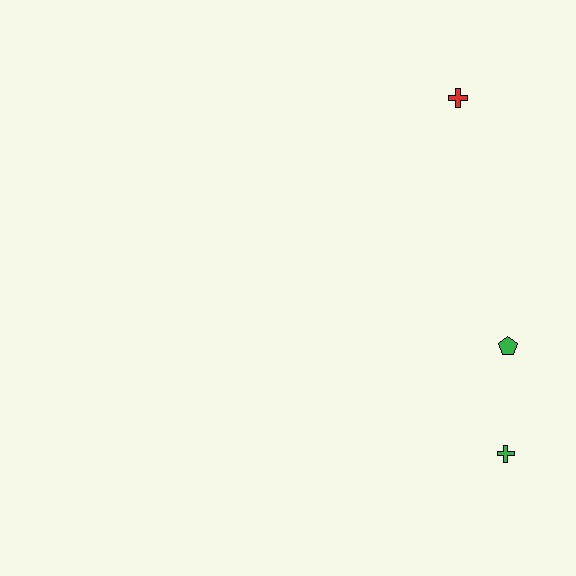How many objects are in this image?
There are 3 objects.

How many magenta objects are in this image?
There are no magenta objects.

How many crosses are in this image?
There are 2 crosses.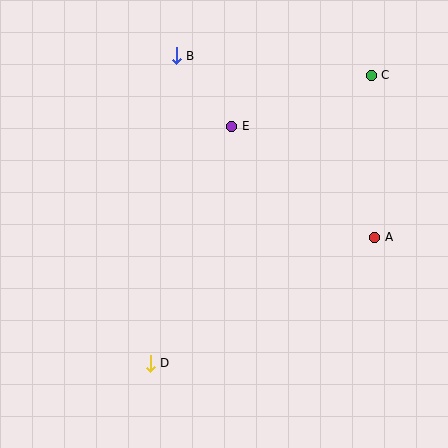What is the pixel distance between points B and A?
The distance between B and A is 269 pixels.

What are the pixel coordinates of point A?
Point A is at (375, 237).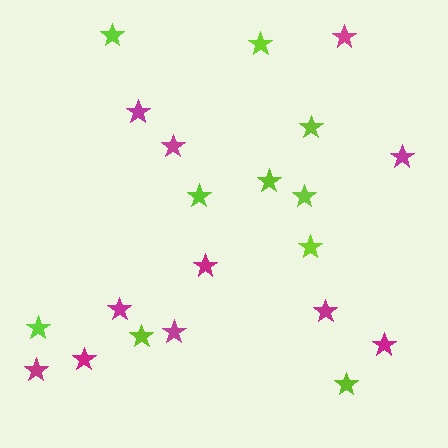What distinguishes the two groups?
There are 2 groups: one group of magenta stars (11) and one group of lime stars (10).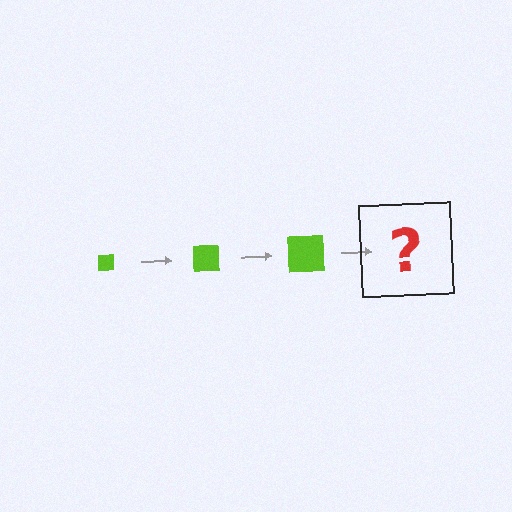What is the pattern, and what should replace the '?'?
The pattern is that the square gets progressively larger each step. The '?' should be a lime square, larger than the previous one.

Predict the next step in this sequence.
The next step is a lime square, larger than the previous one.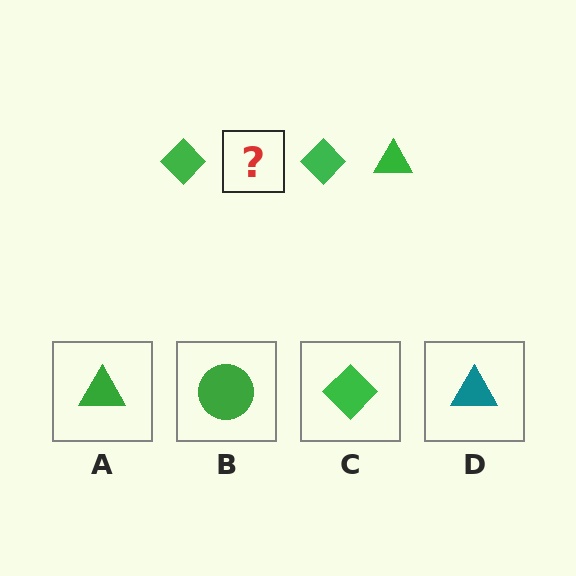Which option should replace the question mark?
Option A.